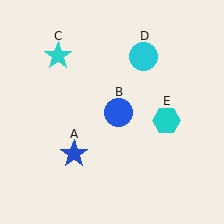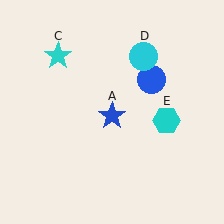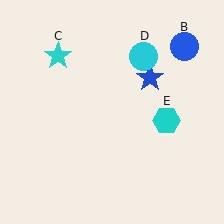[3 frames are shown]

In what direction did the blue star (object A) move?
The blue star (object A) moved up and to the right.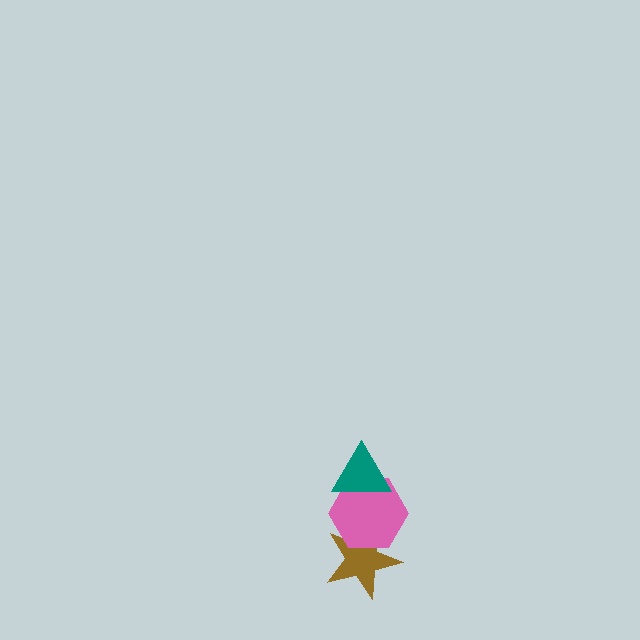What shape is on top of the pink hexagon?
The teal triangle is on top of the pink hexagon.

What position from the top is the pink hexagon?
The pink hexagon is 2nd from the top.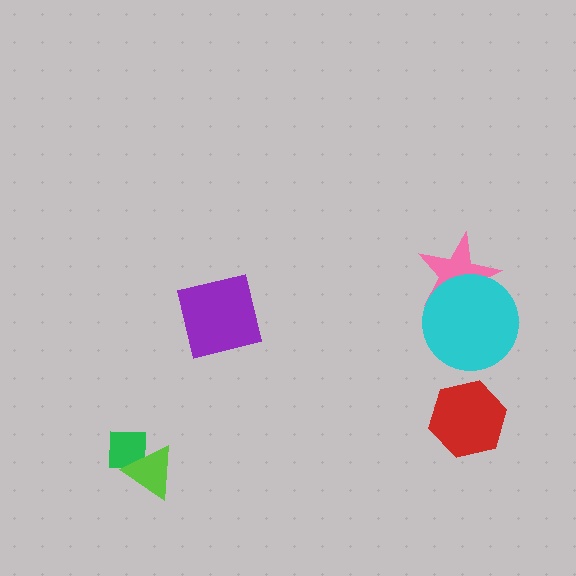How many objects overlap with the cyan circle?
1 object overlaps with the cyan circle.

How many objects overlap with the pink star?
1 object overlaps with the pink star.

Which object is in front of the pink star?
The cyan circle is in front of the pink star.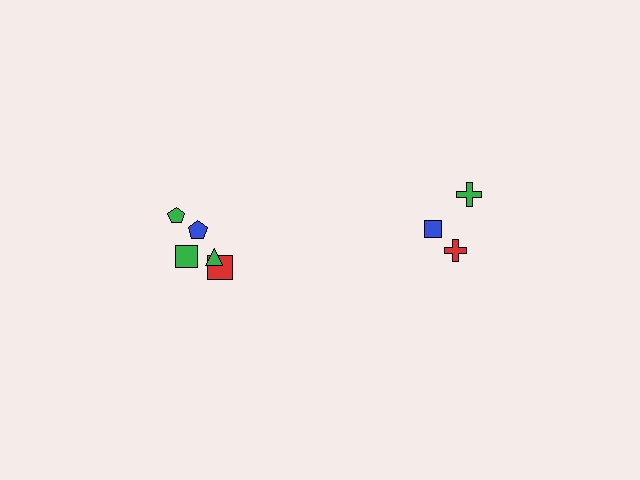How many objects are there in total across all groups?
There are 8 objects.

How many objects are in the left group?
There are 5 objects.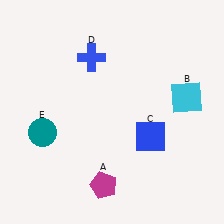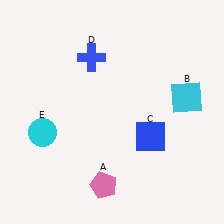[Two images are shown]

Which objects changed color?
A changed from magenta to pink. E changed from teal to cyan.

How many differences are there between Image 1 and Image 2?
There are 2 differences between the two images.